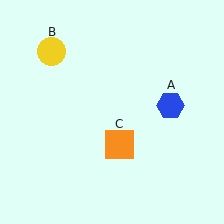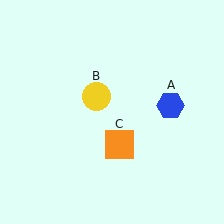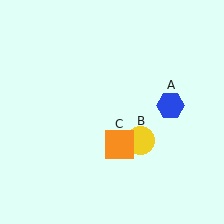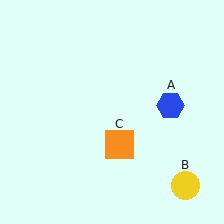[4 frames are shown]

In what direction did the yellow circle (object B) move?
The yellow circle (object B) moved down and to the right.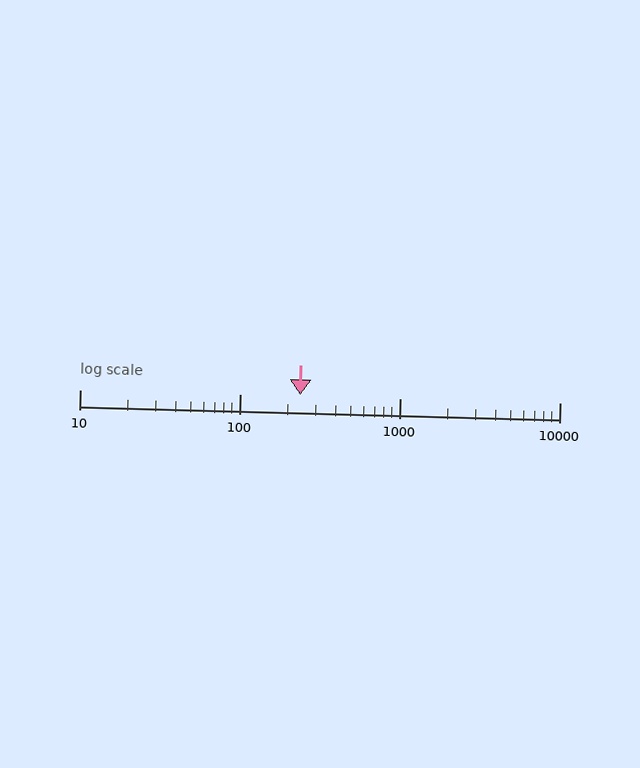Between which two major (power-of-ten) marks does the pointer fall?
The pointer is between 100 and 1000.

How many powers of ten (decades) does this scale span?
The scale spans 3 decades, from 10 to 10000.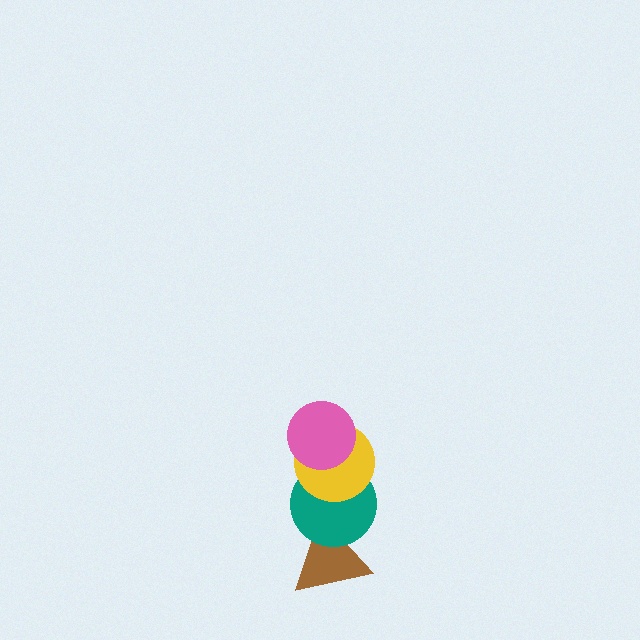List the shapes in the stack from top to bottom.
From top to bottom: the pink circle, the yellow circle, the teal circle, the brown triangle.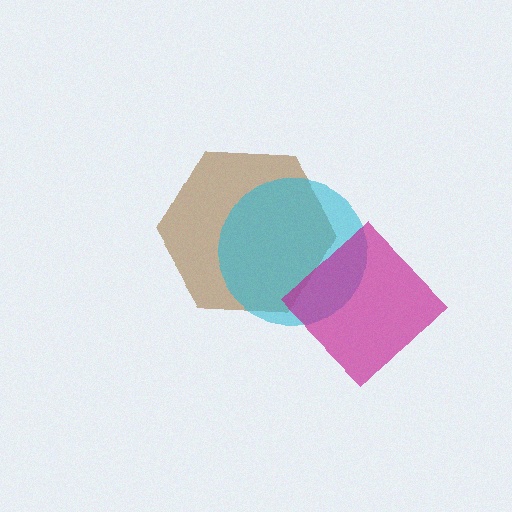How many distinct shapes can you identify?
There are 3 distinct shapes: a brown hexagon, a cyan circle, a magenta diamond.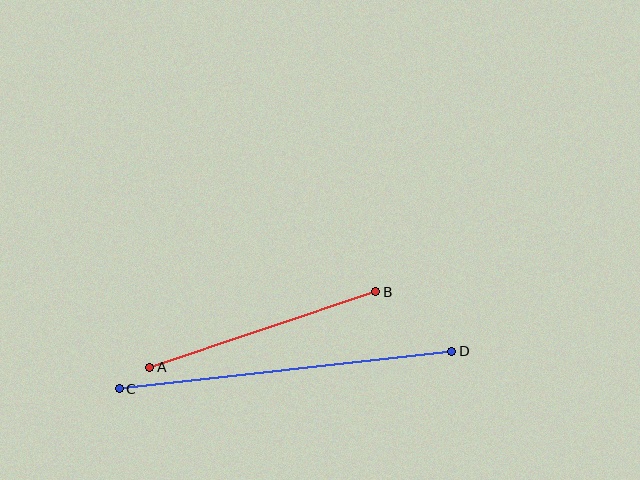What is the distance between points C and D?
The distance is approximately 335 pixels.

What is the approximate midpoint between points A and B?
The midpoint is at approximately (263, 329) pixels.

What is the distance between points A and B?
The distance is approximately 238 pixels.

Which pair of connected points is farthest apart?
Points C and D are farthest apart.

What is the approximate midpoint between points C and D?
The midpoint is at approximately (286, 370) pixels.